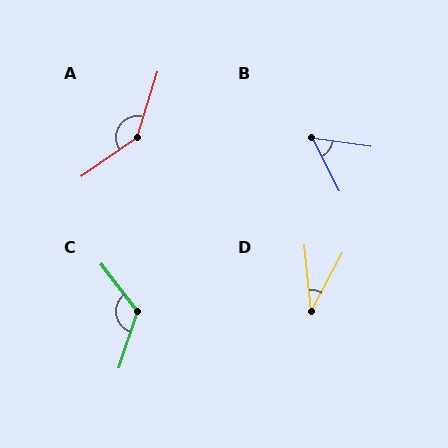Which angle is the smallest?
D, at approximately 34 degrees.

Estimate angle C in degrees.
Approximately 124 degrees.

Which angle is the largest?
A, at approximately 142 degrees.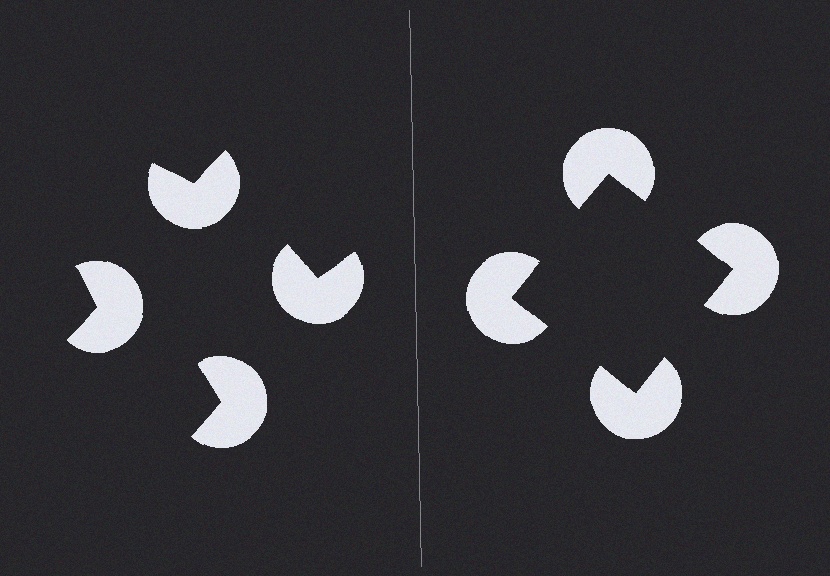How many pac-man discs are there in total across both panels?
8 — 4 on each side.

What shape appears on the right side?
An illusory square.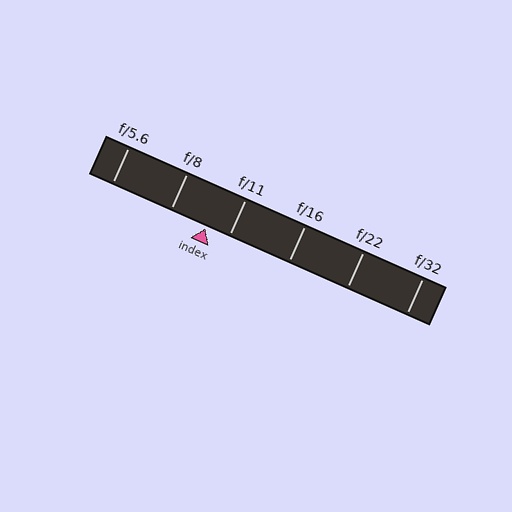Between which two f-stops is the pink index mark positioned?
The index mark is between f/8 and f/11.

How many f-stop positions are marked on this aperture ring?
There are 6 f-stop positions marked.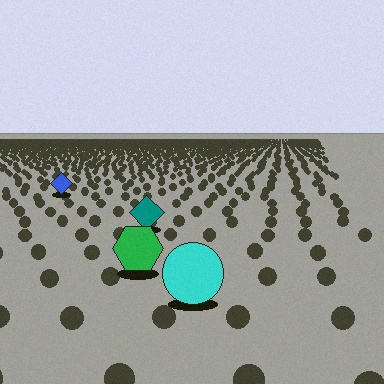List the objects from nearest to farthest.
From nearest to farthest: the cyan circle, the green hexagon, the teal diamond, the blue diamond.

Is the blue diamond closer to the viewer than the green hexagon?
No. The green hexagon is closer — you can tell from the texture gradient: the ground texture is coarser near it.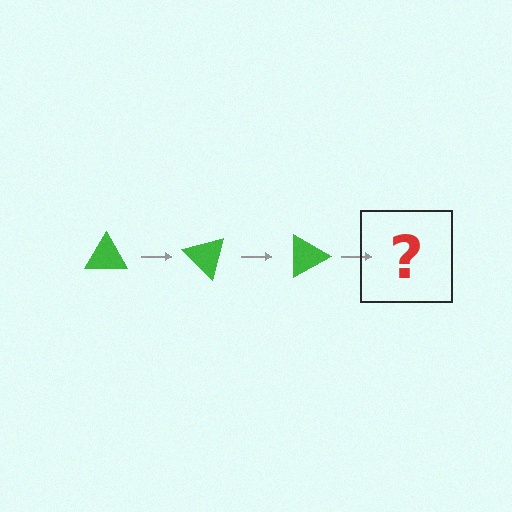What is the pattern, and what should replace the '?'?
The pattern is that the triangle rotates 45 degrees each step. The '?' should be a green triangle rotated 135 degrees.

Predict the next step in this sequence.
The next step is a green triangle rotated 135 degrees.